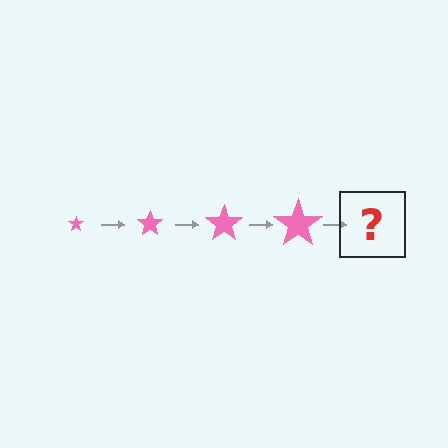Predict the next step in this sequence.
The next step is a pink star, larger than the previous one.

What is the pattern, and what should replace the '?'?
The pattern is that the star gets progressively larger each step. The '?' should be a pink star, larger than the previous one.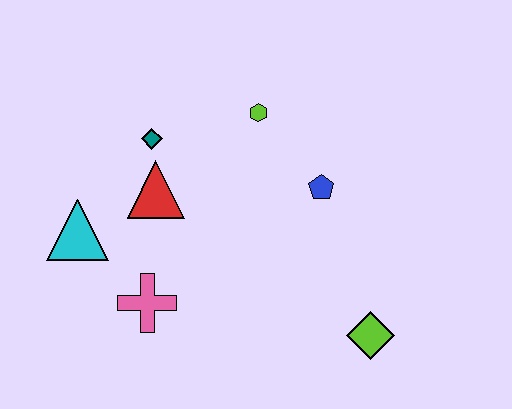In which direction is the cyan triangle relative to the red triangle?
The cyan triangle is to the left of the red triangle.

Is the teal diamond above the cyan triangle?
Yes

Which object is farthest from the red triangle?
The lime diamond is farthest from the red triangle.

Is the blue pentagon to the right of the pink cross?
Yes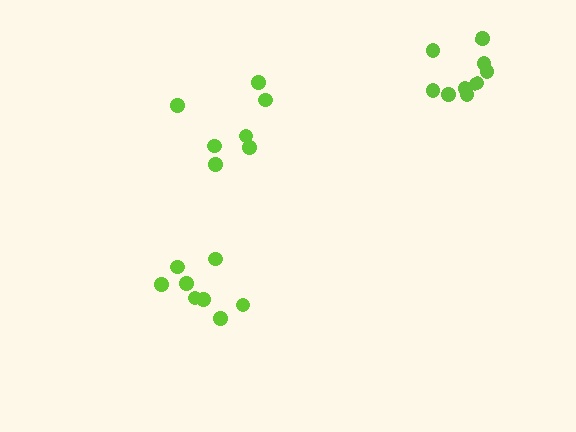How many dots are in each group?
Group 1: 8 dots, Group 2: 7 dots, Group 3: 9 dots (24 total).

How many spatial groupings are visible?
There are 3 spatial groupings.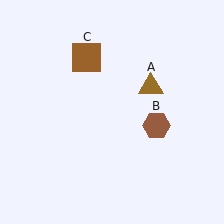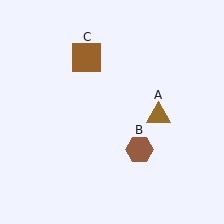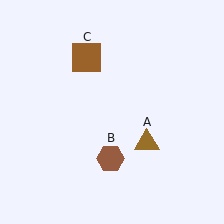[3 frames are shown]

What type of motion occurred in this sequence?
The brown triangle (object A), brown hexagon (object B) rotated clockwise around the center of the scene.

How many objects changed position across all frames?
2 objects changed position: brown triangle (object A), brown hexagon (object B).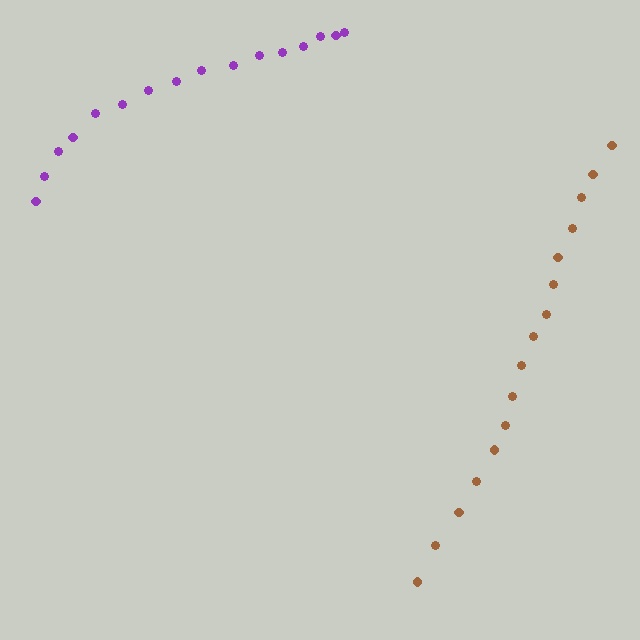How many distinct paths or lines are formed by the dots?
There are 2 distinct paths.